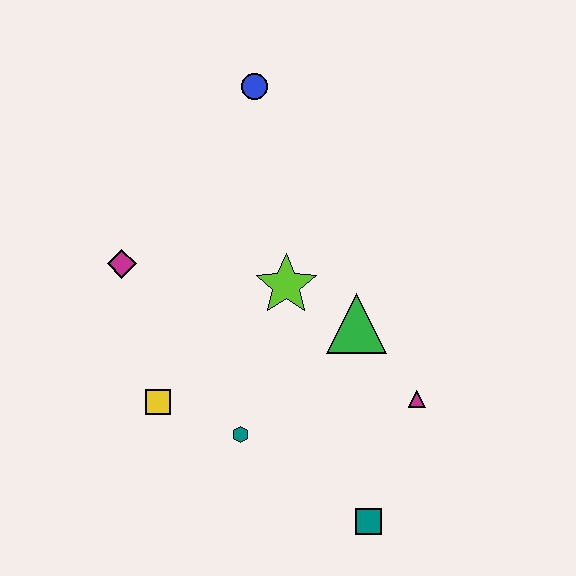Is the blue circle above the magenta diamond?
Yes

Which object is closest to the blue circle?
The lime star is closest to the blue circle.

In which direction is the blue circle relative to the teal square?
The blue circle is above the teal square.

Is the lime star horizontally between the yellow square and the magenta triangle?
Yes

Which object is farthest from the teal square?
The blue circle is farthest from the teal square.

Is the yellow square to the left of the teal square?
Yes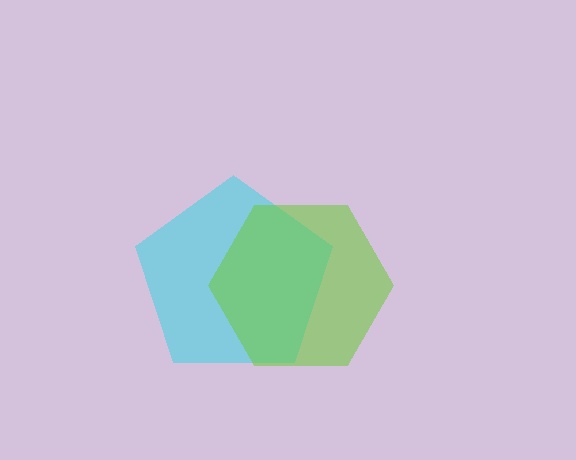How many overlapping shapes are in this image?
There are 2 overlapping shapes in the image.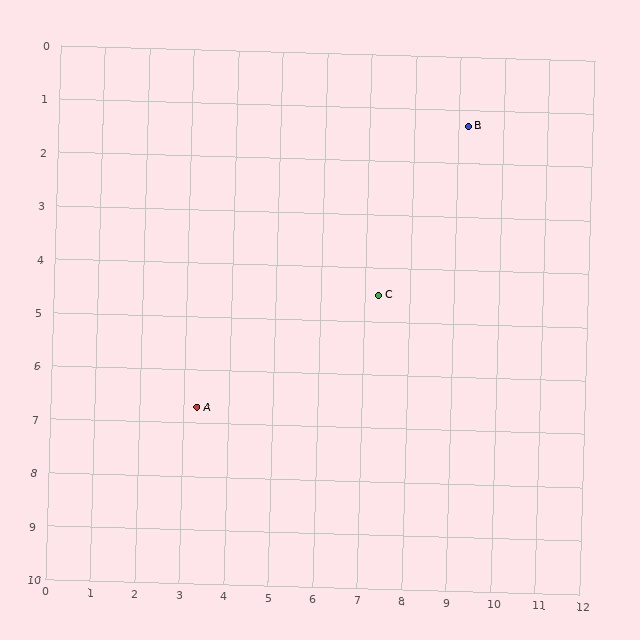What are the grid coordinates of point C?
Point C is at approximately (7.3, 4.5).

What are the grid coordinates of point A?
Point A is at approximately (3.3, 6.7).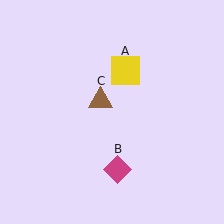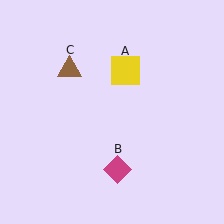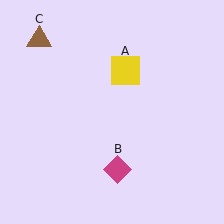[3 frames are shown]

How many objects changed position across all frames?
1 object changed position: brown triangle (object C).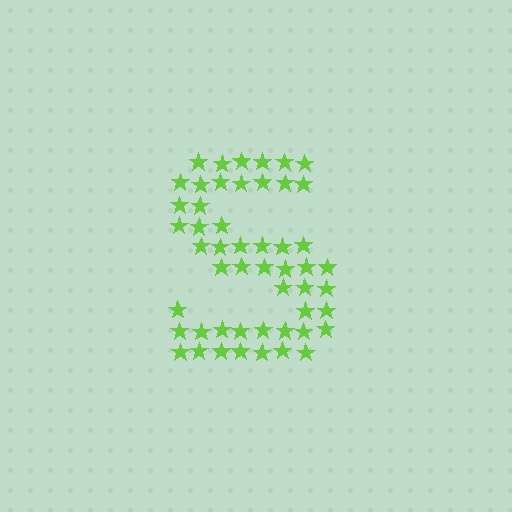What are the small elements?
The small elements are stars.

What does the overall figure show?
The overall figure shows the letter S.